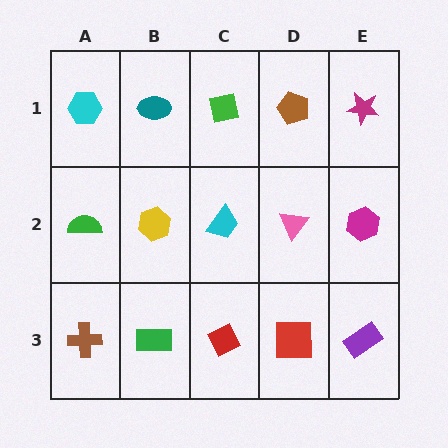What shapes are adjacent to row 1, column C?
A cyan trapezoid (row 2, column C), a teal ellipse (row 1, column B), a brown pentagon (row 1, column D).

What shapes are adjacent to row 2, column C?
A green square (row 1, column C), a red diamond (row 3, column C), a yellow hexagon (row 2, column B), a pink triangle (row 2, column D).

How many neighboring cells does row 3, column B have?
3.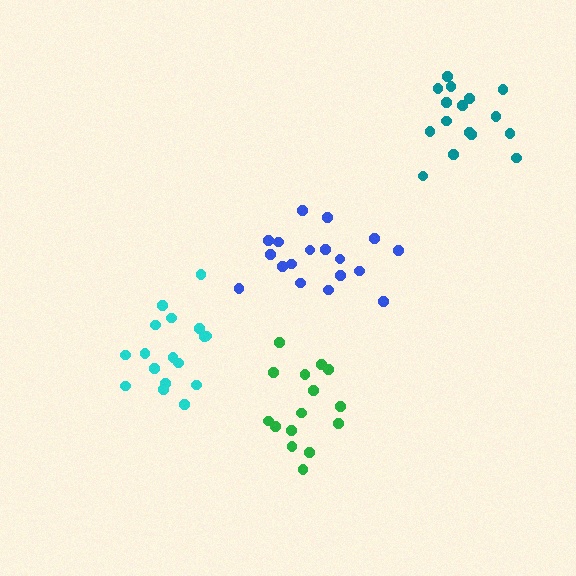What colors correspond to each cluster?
The clusters are colored: blue, cyan, green, teal.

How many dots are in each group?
Group 1: 18 dots, Group 2: 17 dots, Group 3: 15 dots, Group 4: 16 dots (66 total).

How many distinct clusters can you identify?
There are 4 distinct clusters.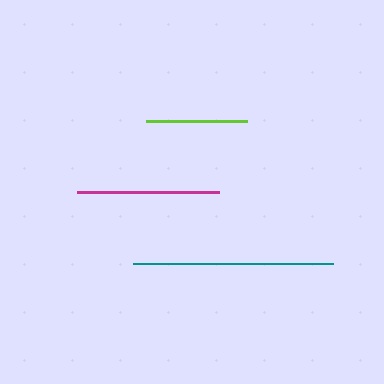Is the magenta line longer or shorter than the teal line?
The teal line is longer than the magenta line.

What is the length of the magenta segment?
The magenta segment is approximately 142 pixels long.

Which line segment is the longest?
The teal line is the longest at approximately 200 pixels.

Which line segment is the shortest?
The lime line is the shortest at approximately 101 pixels.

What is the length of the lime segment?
The lime segment is approximately 101 pixels long.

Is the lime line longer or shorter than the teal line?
The teal line is longer than the lime line.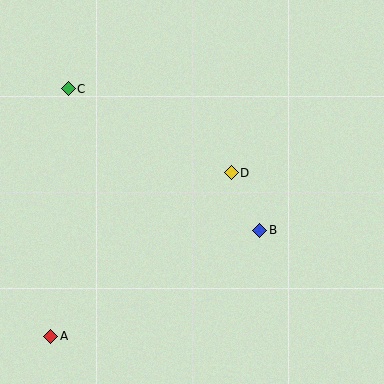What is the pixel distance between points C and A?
The distance between C and A is 248 pixels.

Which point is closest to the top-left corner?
Point C is closest to the top-left corner.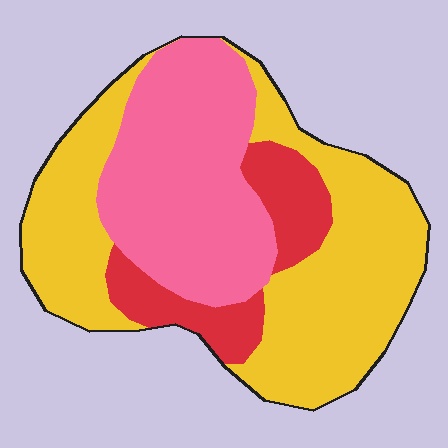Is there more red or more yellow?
Yellow.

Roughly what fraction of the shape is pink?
Pink takes up about one third (1/3) of the shape.